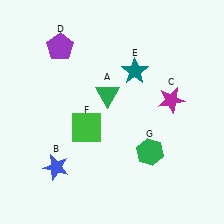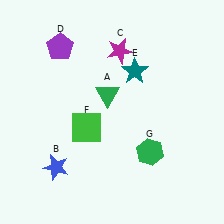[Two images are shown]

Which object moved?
The magenta star (C) moved left.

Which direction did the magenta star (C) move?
The magenta star (C) moved left.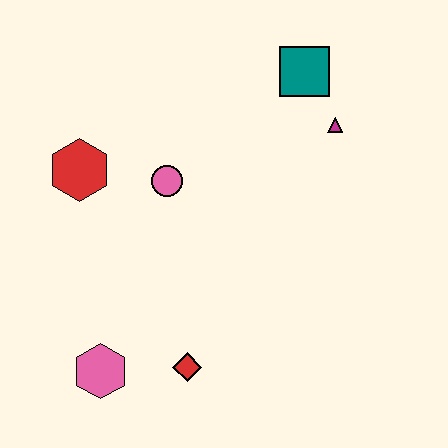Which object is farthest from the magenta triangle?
The pink hexagon is farthest from the magenta triangle.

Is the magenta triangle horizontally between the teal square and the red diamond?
No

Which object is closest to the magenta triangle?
The teal square is closest to the magenta triangle.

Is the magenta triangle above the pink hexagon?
Yes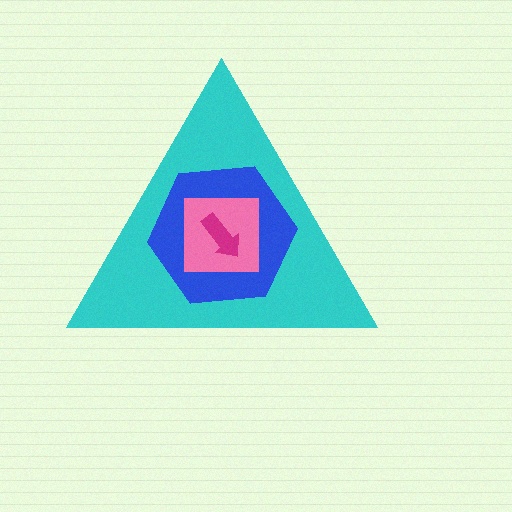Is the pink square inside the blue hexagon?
Yes.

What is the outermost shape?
The cyan triangle.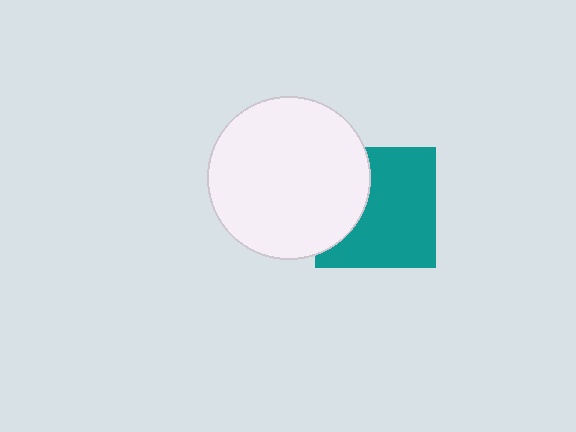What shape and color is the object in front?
The object in front is a white circle.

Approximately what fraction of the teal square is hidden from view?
Roughly 33% of the teal square is hidden behind the white circle.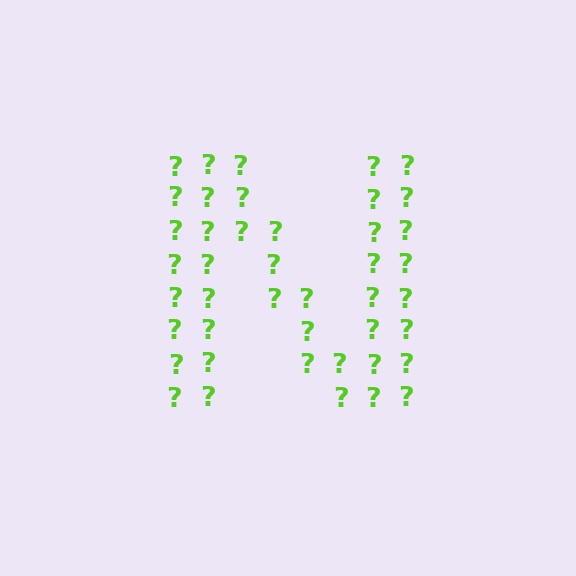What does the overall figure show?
The overall figure shows the letter N.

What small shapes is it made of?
It is made of small question marks.